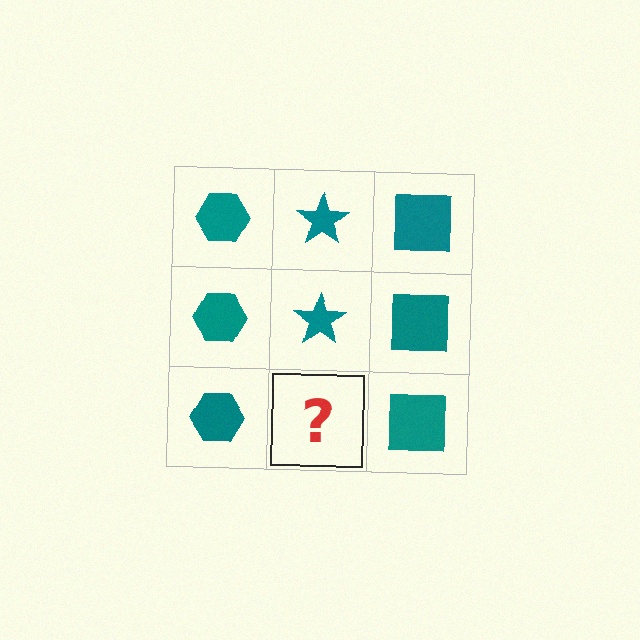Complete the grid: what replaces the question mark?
The question mark should be replaced with a teal star.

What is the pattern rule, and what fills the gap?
The rule is that each column has a consistent shape. The gap should be filled with a teal star.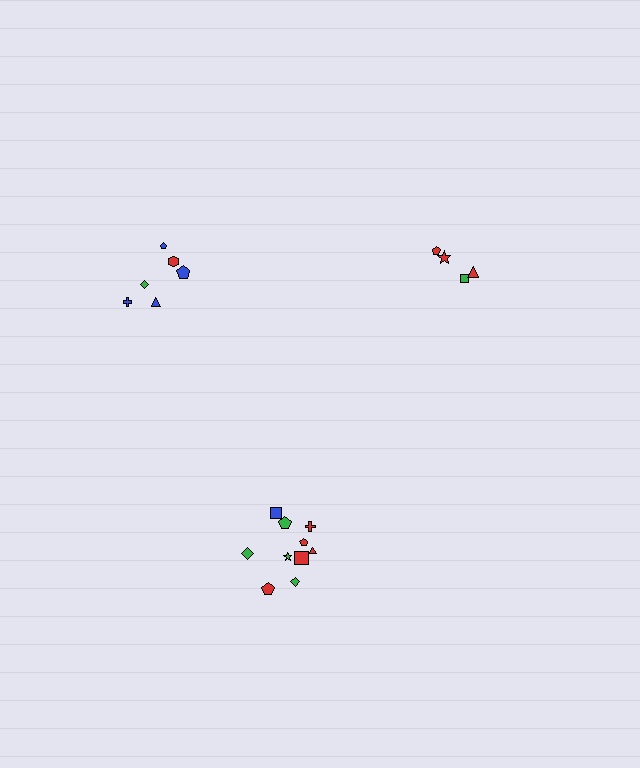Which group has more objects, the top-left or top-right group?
The top-left group.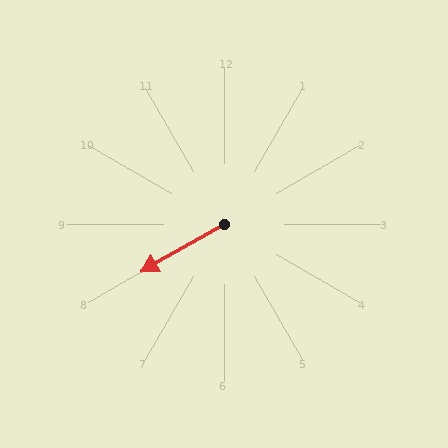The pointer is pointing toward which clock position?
Roughly 8 o'clock.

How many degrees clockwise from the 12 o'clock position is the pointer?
Approximately 240 degrees.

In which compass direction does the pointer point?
Southwest.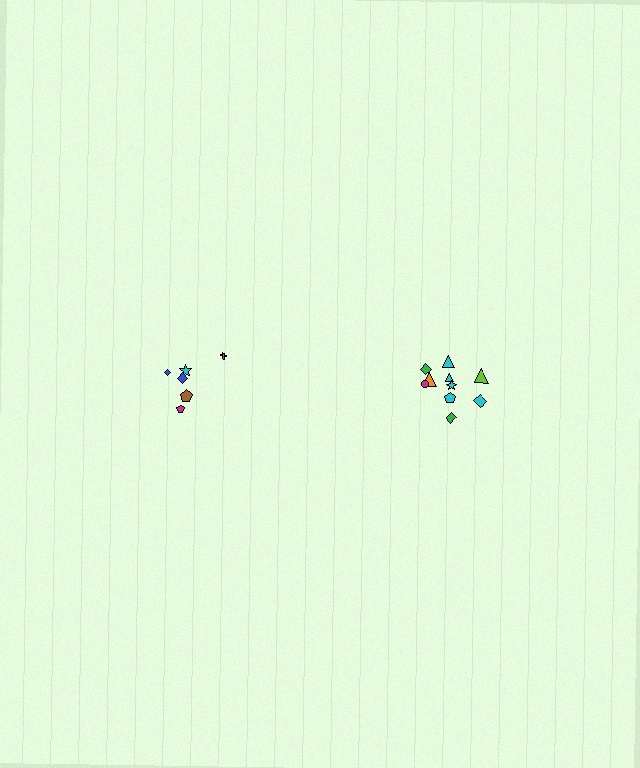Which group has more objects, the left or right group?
The right group.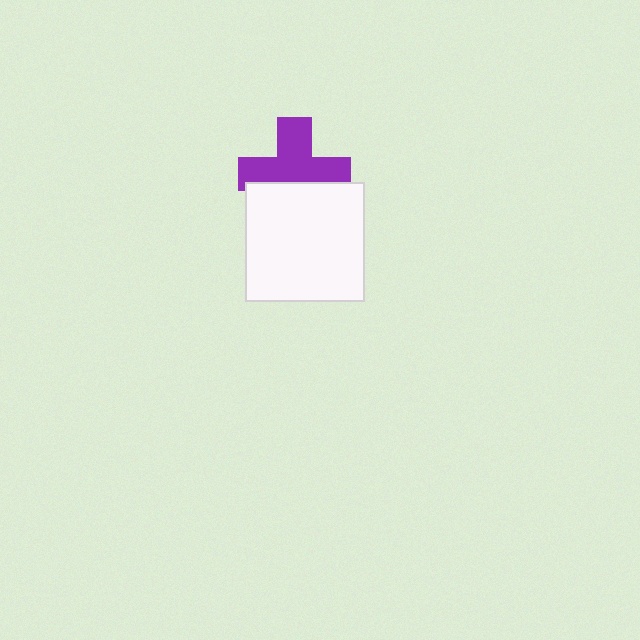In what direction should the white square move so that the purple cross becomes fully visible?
The white square should move down. That is the shortest direction to clear the overlap and leave the purple cross fully visible.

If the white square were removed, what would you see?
You would see the complete purple cross.